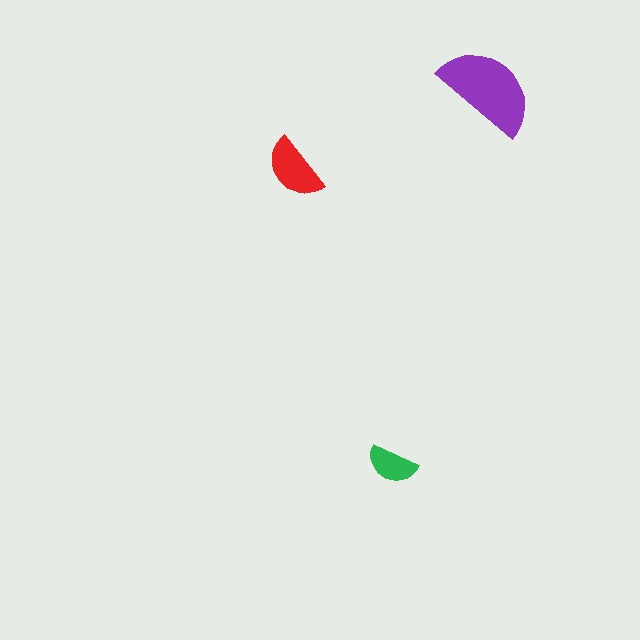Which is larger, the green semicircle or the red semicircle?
The red one.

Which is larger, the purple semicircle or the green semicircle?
The purple one.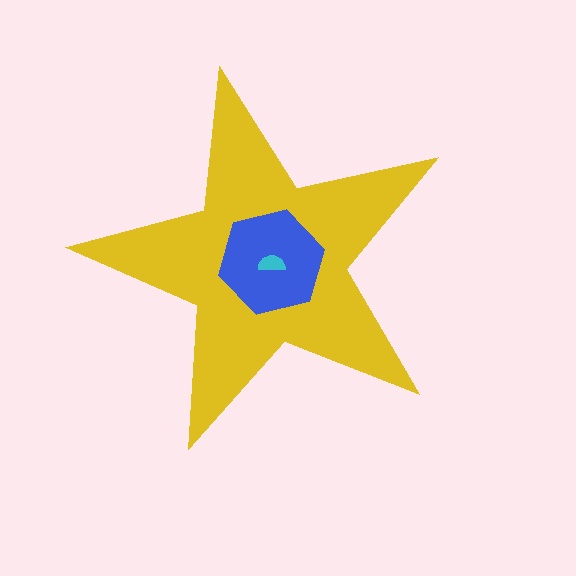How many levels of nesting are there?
3.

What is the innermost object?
The cyan semicircle.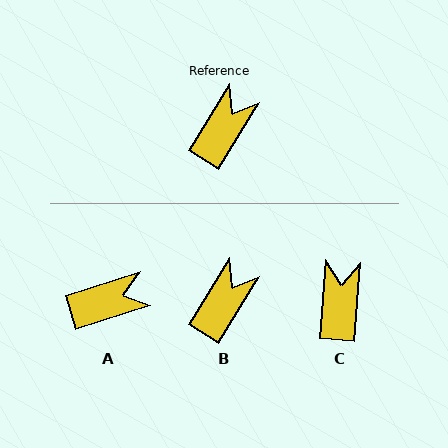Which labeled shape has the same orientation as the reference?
B.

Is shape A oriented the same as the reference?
No, it is off by about 40 degrees.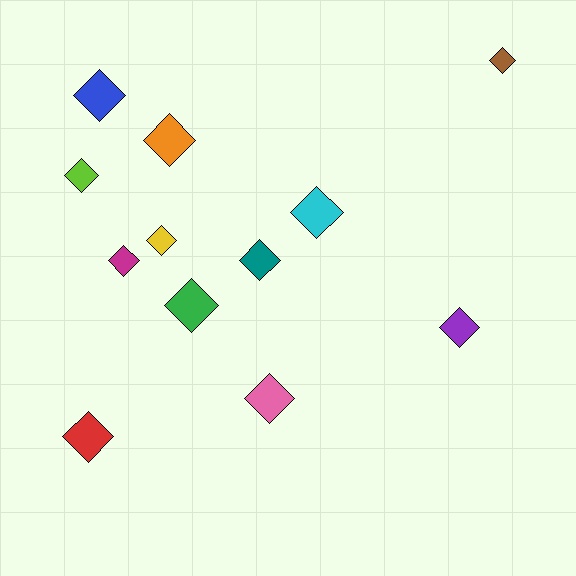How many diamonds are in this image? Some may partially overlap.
There are 12 diamonds.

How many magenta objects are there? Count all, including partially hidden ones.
There is 1 magenta object.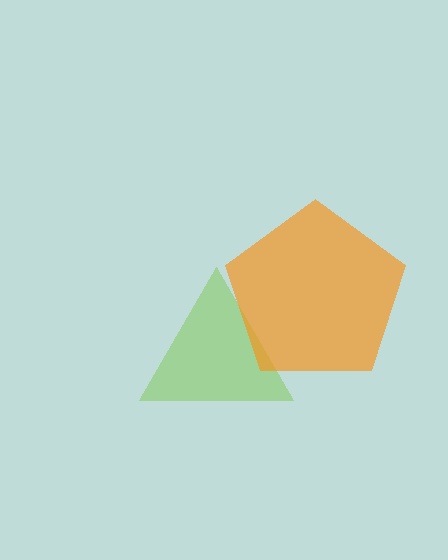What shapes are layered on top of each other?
The layered shapes are: a lime triangle, an orange pentagon.